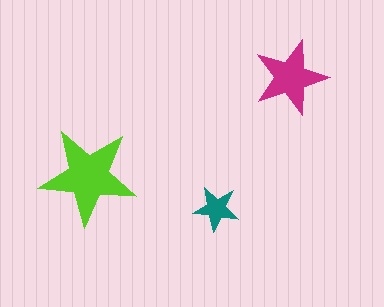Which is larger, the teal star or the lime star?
The lime one.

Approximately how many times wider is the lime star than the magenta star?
About 1.5 times wider.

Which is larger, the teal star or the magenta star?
The magenta one.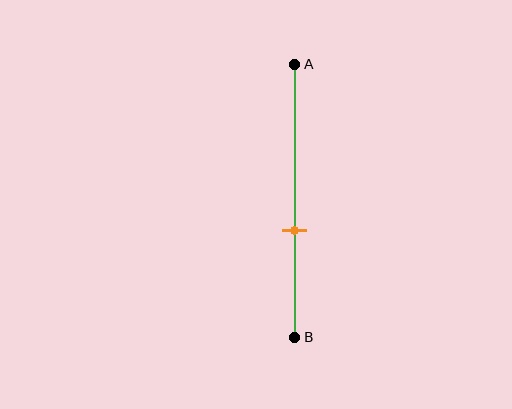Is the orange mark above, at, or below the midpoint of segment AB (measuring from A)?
The orange mark is below the midpoint of segment AB.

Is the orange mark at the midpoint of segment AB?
No, the mark is at about 60% from A, not at the 50% midpoint.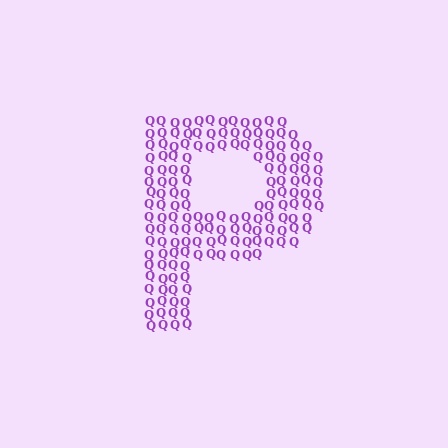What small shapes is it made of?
It is made of small letter Q's.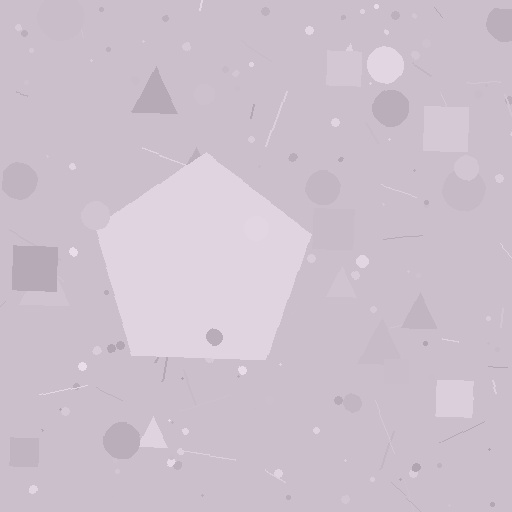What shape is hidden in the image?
A pentagon is hidden in the image.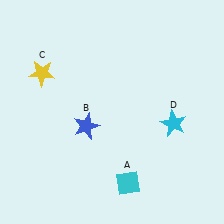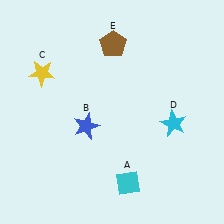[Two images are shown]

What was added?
A brown pentagon (E) was added in Image 2.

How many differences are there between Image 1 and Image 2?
There is 1 difference between the two images.